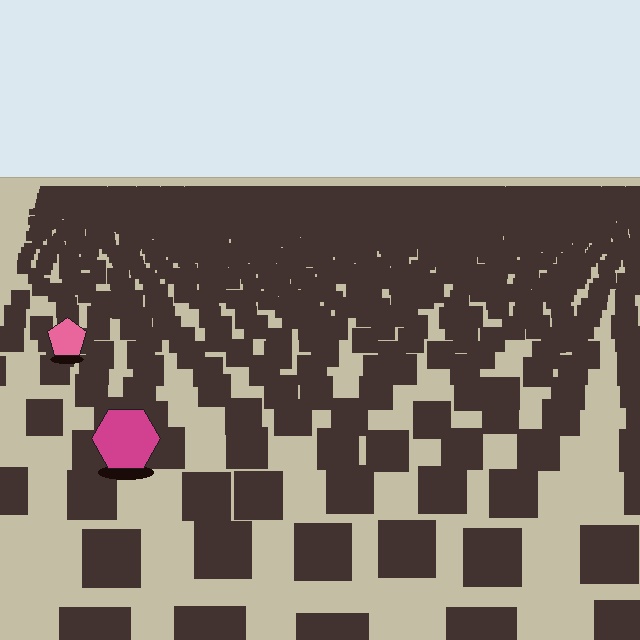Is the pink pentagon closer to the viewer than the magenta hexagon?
No. The magenta hexagon is closer — you can tell from the texture gradient: the ground texture is coarser near it.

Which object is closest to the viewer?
The magenta hexagon is closest. The texture marks near it are larger and more spread out.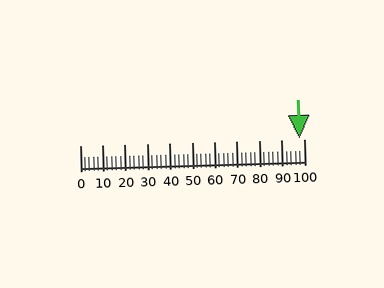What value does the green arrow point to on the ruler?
The green arrow points to approximately 98.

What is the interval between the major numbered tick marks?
The major tick marks are spaced 10 units apart.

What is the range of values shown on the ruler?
The ruler shows values from 0 to 100.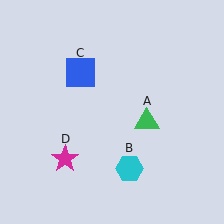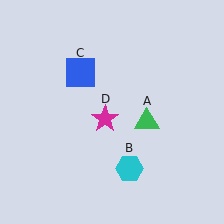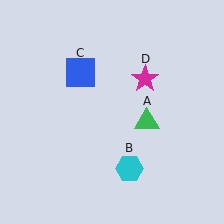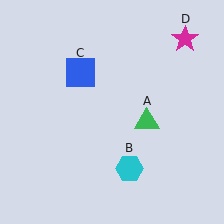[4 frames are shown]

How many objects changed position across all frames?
1 object changed position: magenta star (object D).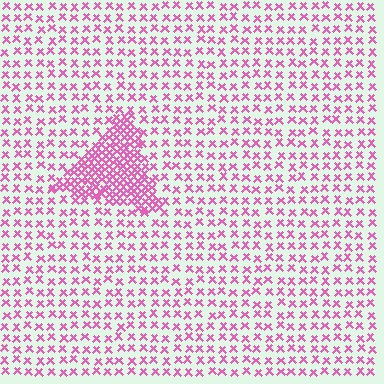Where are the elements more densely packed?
The elements are more densely packed inside the triangle boundary.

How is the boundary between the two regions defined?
The boundary is defined by a change in element density (approximately 2.6x ratio). All elements are the same color, size, and shape.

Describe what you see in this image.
The image contains small pink elements arranged at two different densities. A triangle-shaped region is visible where the elements are more densely packed than the surrounding area.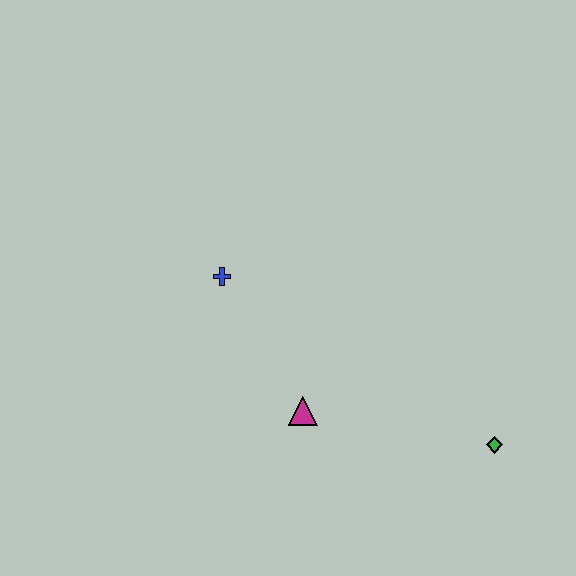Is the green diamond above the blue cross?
No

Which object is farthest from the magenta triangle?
The green diamond is farthest from the magenta triangle.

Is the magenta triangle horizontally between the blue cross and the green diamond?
Yes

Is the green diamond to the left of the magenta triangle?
No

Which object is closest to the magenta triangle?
The blue cross is closest to the magenta triangle.